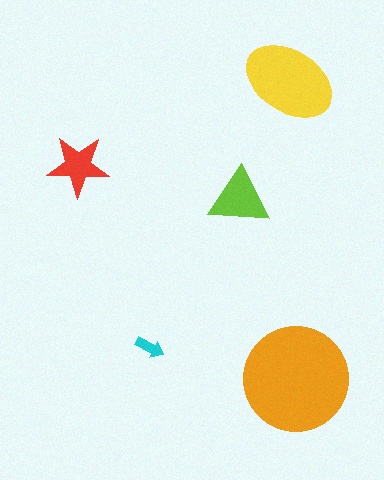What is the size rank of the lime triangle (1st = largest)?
3rd.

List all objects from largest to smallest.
The orange circle, the yellow ellipse, the lime triangle, the red star, the cyan arrow.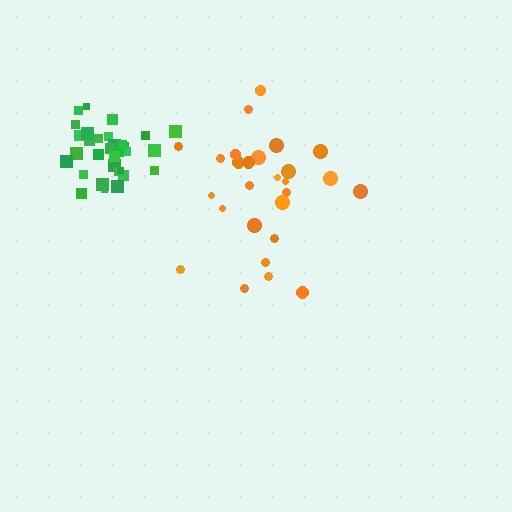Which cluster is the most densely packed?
Green.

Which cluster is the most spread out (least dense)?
Orange.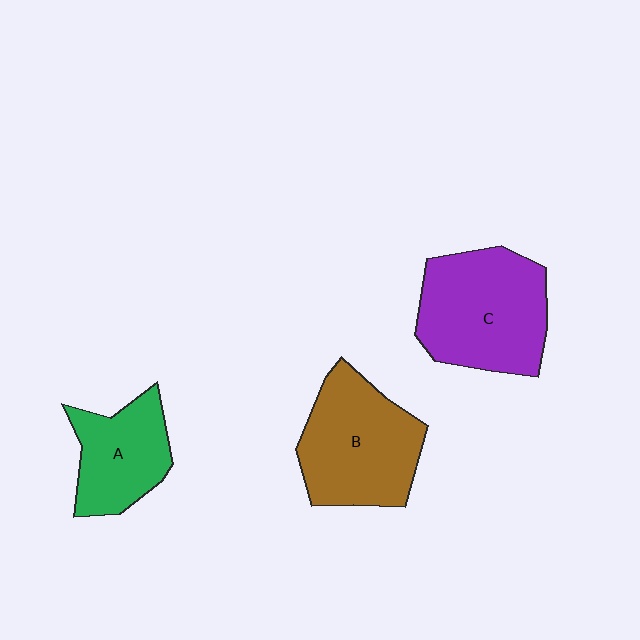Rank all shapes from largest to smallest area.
From largest to smallest: C (purple), B (brown), A (green).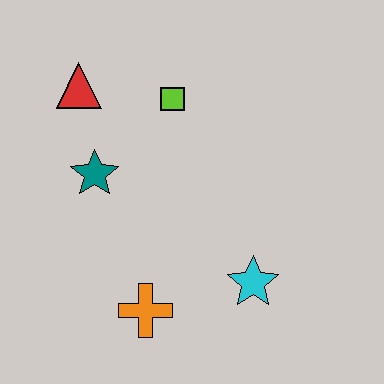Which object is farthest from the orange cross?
The red triangle is farthest from the orange cross.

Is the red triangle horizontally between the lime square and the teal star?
No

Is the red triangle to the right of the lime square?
No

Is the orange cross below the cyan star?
Yes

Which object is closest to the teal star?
The red triangle is closest to the teal star.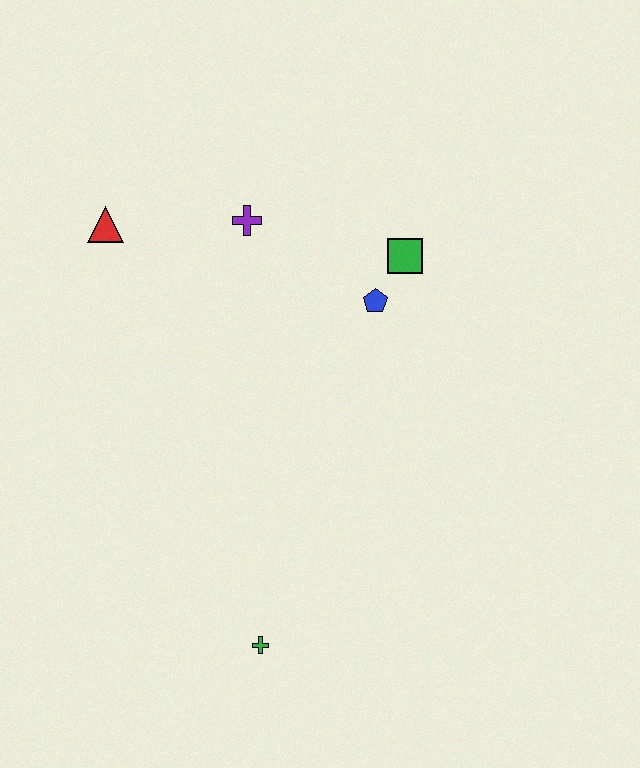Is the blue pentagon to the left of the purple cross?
No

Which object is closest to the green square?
The blue pentagon is closest to the green square.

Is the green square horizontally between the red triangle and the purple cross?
No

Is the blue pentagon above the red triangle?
No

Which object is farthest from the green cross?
The red triangle is farthest from the green cross.